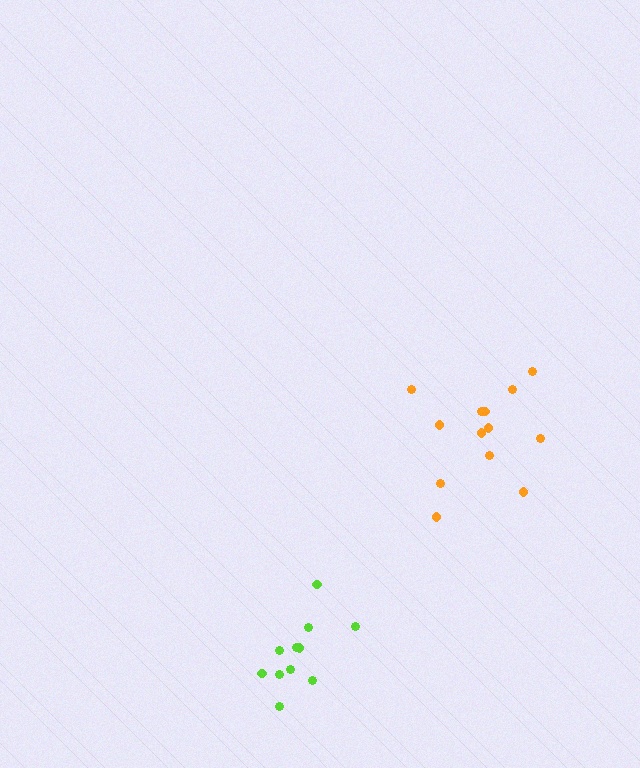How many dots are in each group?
Group 1: 11 dots, Group 2: 13 dots (24 total).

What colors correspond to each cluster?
The clusters are colored: lime, orange.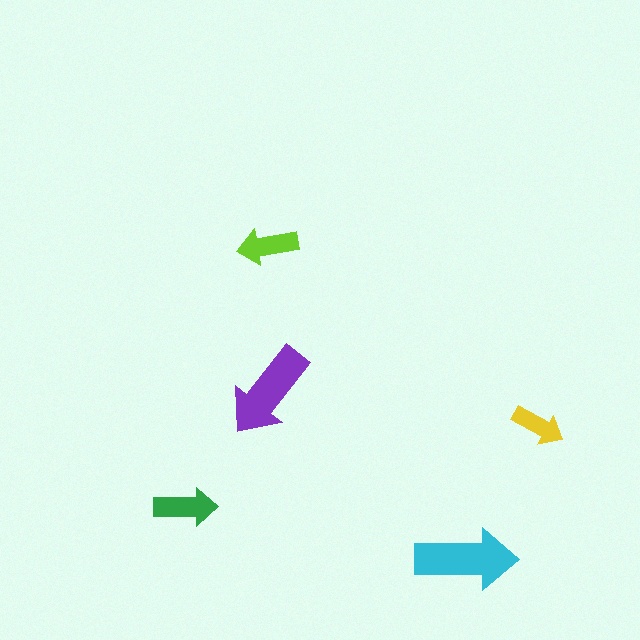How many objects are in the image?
There are 5 objects in the image.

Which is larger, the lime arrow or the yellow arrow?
The lime one.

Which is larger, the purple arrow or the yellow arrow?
The purple one.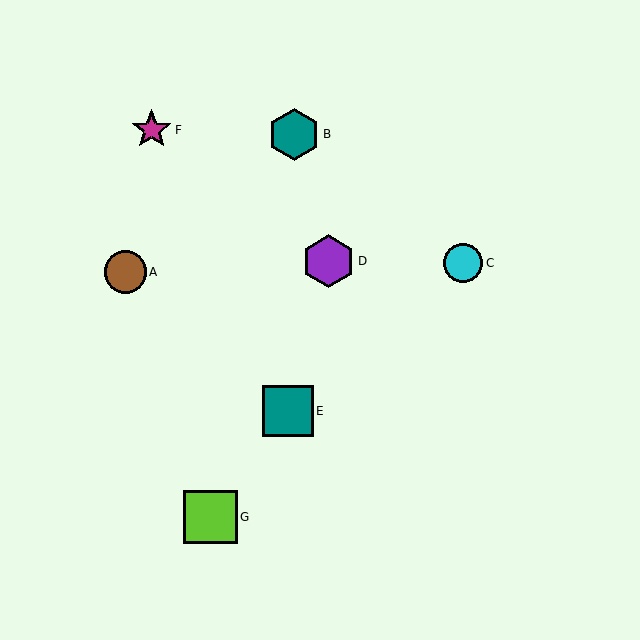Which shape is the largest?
The lime square (labeled G) is the largest.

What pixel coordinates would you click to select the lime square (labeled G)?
Click at (211, 517) to select the lime square G.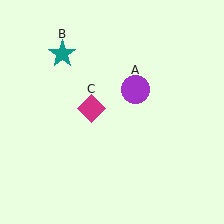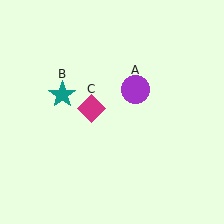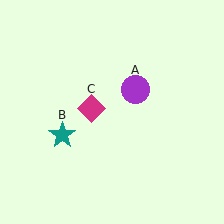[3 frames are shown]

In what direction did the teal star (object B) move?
The teal star (object B) moved down.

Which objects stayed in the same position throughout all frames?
Purple circle (object A) and magenta diamond (object C) remained stationary.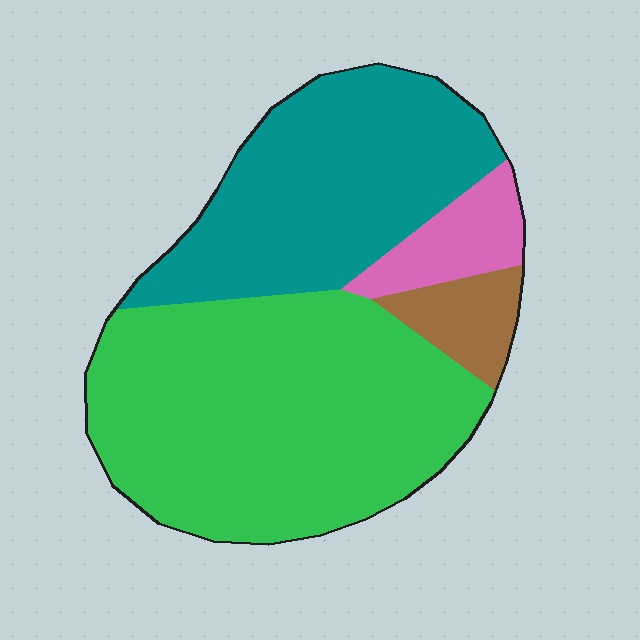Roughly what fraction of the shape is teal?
Teal takes up about one third (1/3) of the shape.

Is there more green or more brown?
Green.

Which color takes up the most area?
Green, at roughly 50%.